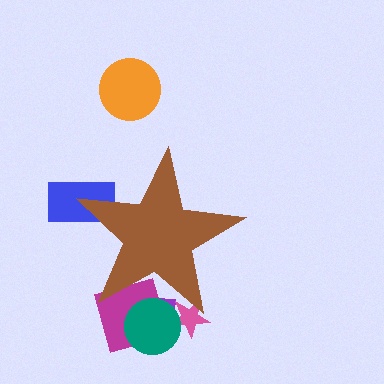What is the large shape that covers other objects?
A brown star.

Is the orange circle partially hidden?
No, the orange circle is fully visible.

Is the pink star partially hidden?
Yes, the pink star is partially hidden behind the brown star.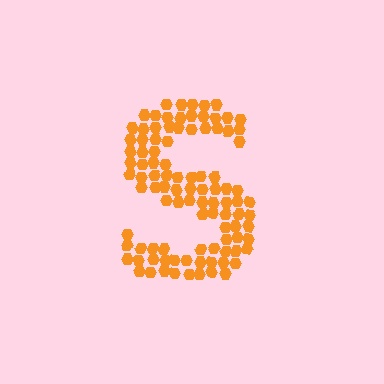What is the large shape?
The large shape is the letter S.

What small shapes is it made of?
It is made of small hexagons.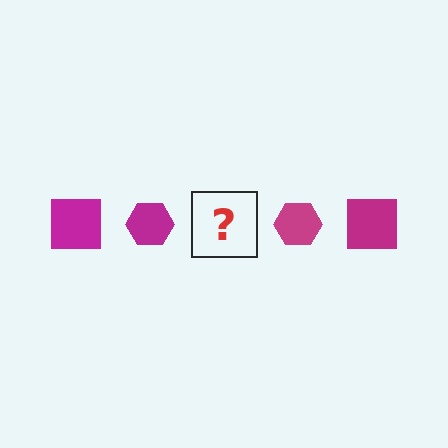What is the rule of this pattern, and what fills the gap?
The rule is that the pattern cycles through square, hexagon shapes in magenta. The gap should be filled with a magenta square.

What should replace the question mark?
The question mark should be replaced with a magenta square.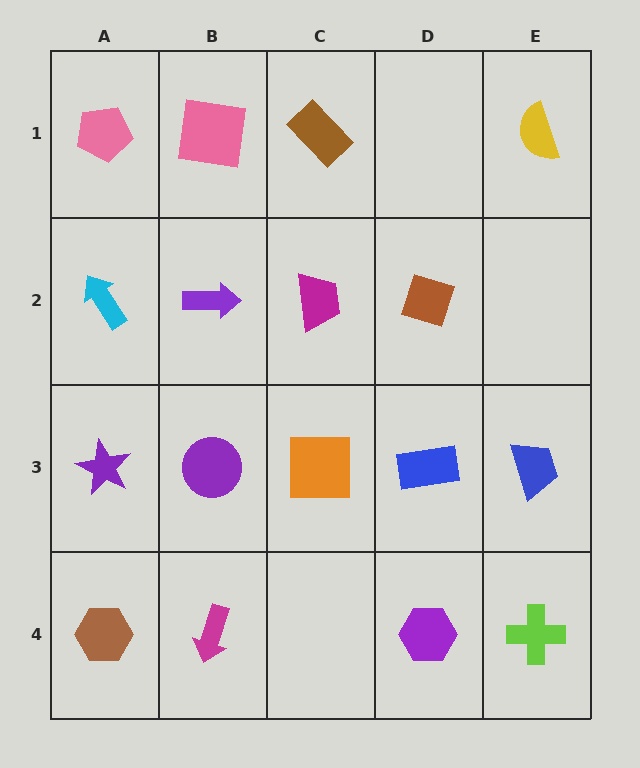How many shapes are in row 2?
4 shapes.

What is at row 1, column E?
A yellow semicircle.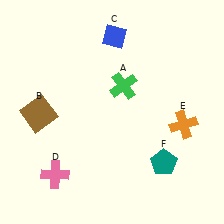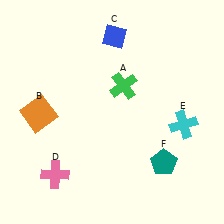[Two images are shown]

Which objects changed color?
B changed from brown to orange. E changed from orange to cyan.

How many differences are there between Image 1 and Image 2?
There are 2 differences between the two images.